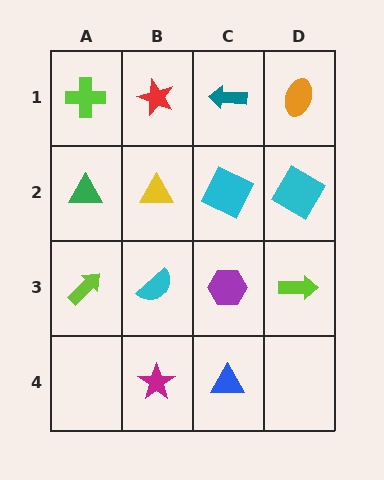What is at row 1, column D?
An orange ellipse.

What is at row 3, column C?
A purple hexagon.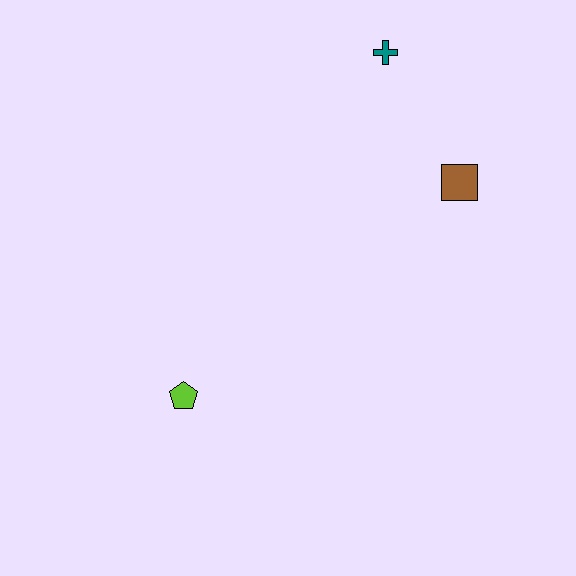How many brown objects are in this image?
There is 1 brown object.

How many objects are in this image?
There are 3 objects.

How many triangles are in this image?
There are no triangles.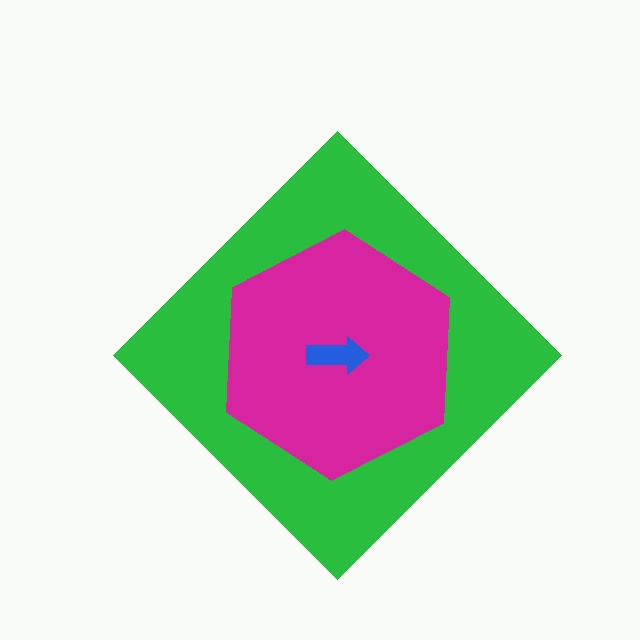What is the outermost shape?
The green diamond.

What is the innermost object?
The blue arrow.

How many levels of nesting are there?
3.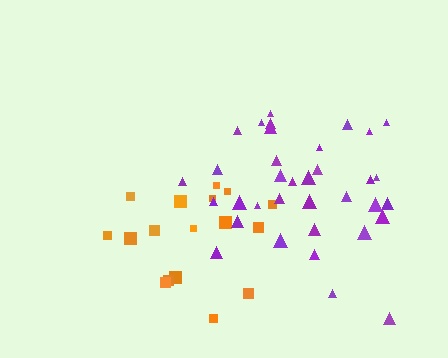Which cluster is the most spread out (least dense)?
Orange.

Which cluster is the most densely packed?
Purple.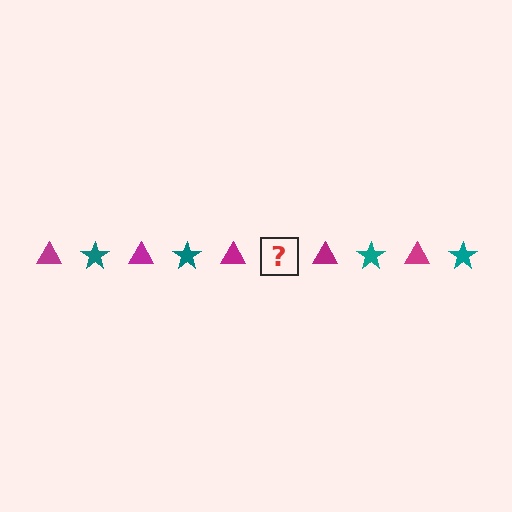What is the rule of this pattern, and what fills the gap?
The rule is that the pattern alternates between magenta triangle and teal star. The gap should be filled with a teal star.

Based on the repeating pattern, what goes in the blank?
The blank should be a teal star.